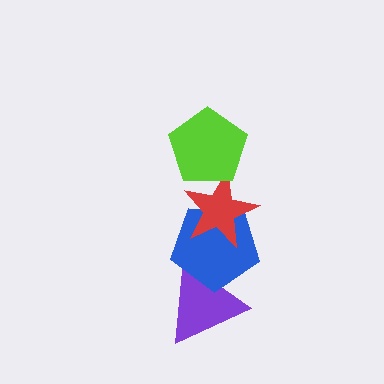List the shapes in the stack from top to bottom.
From top to bottom: the lime pentagon, the red star, the blue pentagon, the purple triangle.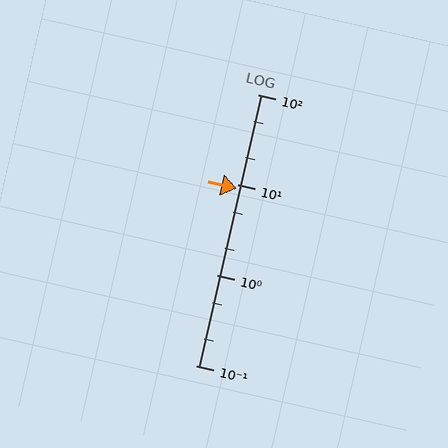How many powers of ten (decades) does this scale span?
The scale spans 3 decades, from 0.1 to 100.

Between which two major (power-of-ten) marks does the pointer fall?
The pointer is between 1 and 10.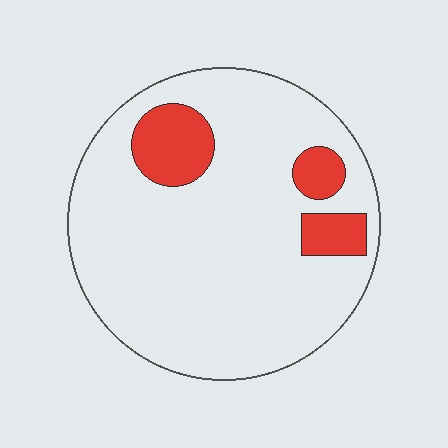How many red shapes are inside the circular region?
3.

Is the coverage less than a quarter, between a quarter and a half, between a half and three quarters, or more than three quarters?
Less than a quarter.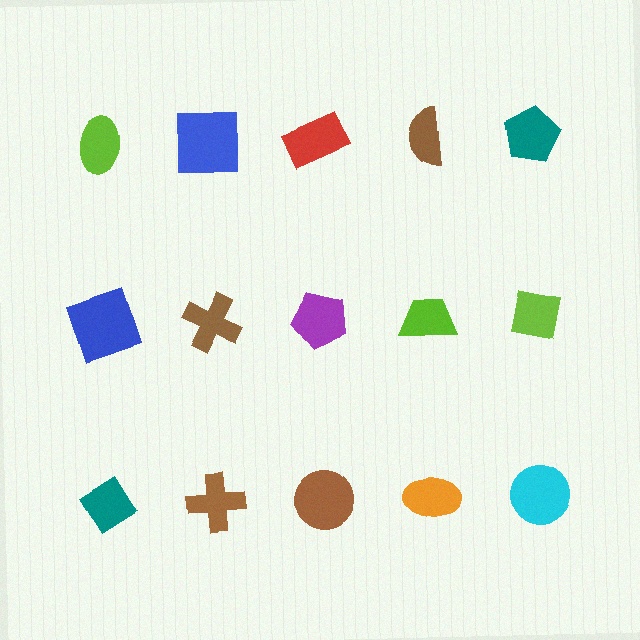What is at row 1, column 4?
A brown semicircle.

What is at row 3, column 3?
A brown circle.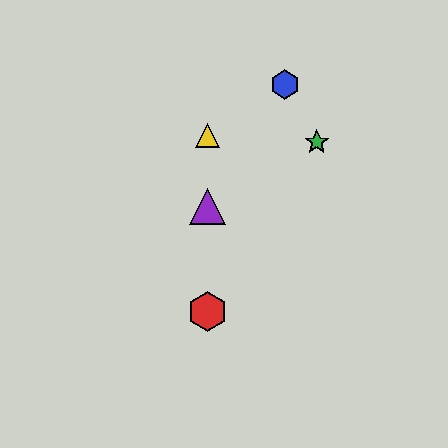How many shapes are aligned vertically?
3 shapes (the red hexagon, the yellow triangle, the purple triangle) are aligned vertically.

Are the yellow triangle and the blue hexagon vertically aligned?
No, the yellow triangle is at x≈208 and the blue hexagon is at x≈285.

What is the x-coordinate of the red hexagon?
The red hexagon is at x≈208.